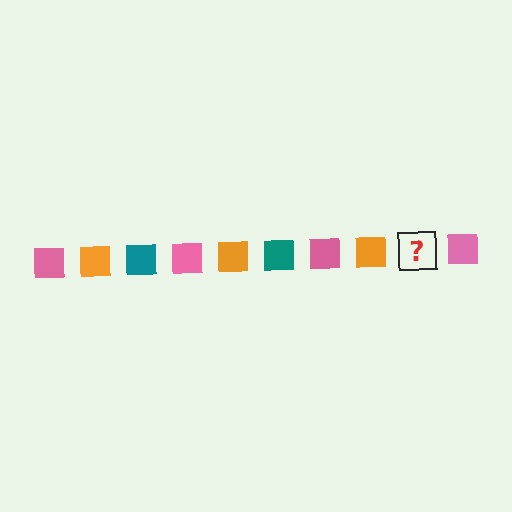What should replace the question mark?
The question mark should be replaced with a teal square.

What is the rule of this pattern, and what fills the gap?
The rule is that the pattern cycles through pink, orange, teal squares. The gap should be filled with a teal square.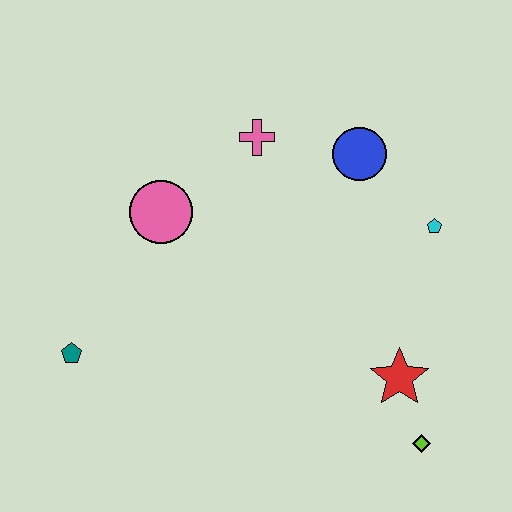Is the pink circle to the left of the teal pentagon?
No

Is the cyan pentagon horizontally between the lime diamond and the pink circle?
No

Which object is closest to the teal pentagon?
The pink circle is closest to the teal pentagon.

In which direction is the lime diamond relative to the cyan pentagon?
The lime diamond is below the cyan pentagon.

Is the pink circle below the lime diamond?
No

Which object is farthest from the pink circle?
The lime diamond is farthest from the pink circle.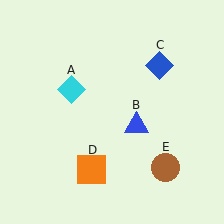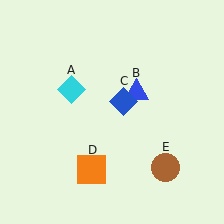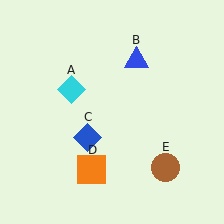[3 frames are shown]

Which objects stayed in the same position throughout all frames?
Cyan diamond (object A) and orange square (object D) and brown circle (object E) remained stationary.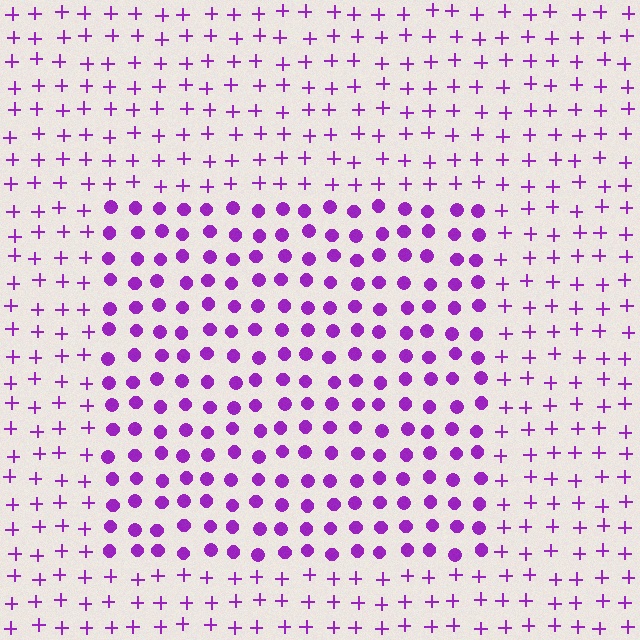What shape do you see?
I see a rectangle.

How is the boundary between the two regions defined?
The boundary is defined by a change in element shape: circles inside vs. plus signs outside. All elements share the same color and spacing.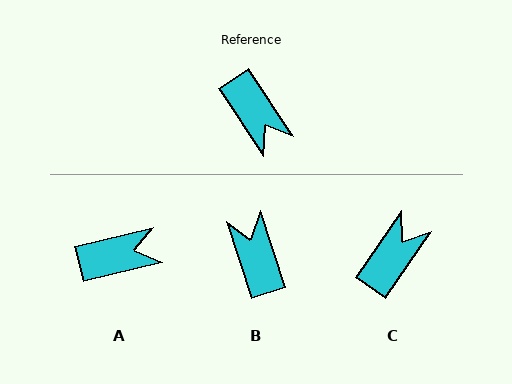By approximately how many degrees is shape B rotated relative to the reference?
Approximately 164 degrees counter-clockwise.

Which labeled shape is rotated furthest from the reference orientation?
B, about 164 degrees away.